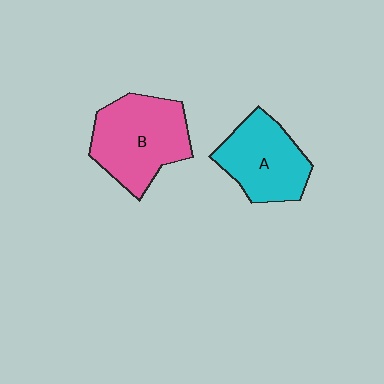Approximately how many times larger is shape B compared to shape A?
Approximately 1.2 times.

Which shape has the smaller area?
Shape A (cyan).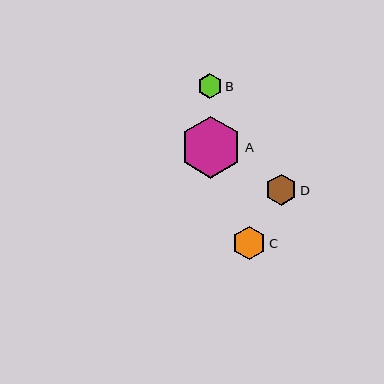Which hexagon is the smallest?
Hexagon B is the smallest with a size of approximately 24 pixels.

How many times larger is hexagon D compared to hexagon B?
Hexagon D is approximately 1.3 times the size of hexagon B.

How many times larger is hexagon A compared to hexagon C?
Hexagon A is approximately 1.9 times the size of hexagon C.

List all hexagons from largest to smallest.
From largest to smallest: A, C, D, B.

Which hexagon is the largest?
Hexagon A is the largest with a size of approximately 62 pixels.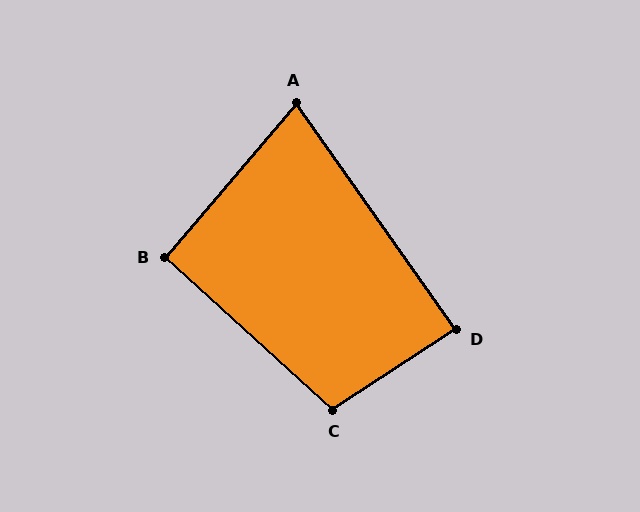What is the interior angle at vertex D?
Approximately 88 degrees (approximately right).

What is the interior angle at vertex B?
Approximately 92 degrees (approximately right).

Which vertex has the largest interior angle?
C, at approximately 104 degrees.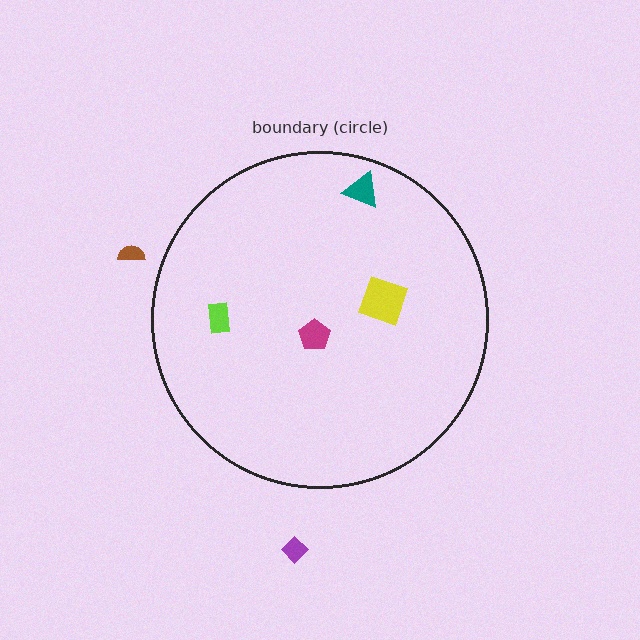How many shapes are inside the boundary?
4 inside, 2 outside.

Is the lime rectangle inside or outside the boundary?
Inside.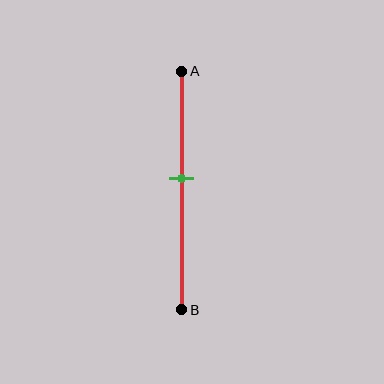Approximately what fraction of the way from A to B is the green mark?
The green mark is approximately 45% of the way from A to B.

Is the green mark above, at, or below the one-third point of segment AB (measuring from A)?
The green mark is below the one-third point of segment AB.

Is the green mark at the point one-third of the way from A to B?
No, the mark is at about 45% from A, not at the 33% one-third point.